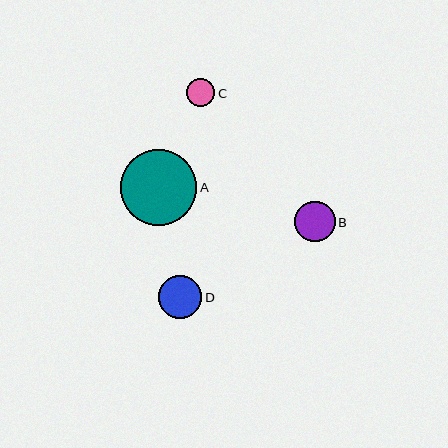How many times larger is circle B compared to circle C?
Circle B is approximately 1.4 times the size of circle C.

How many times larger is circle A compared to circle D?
Circle A is approximately 1.8 times the size of circle D.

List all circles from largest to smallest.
From largest to smallest: A, D, B, C.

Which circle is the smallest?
Circle C is the smallest with a size of approximately 29 pixels.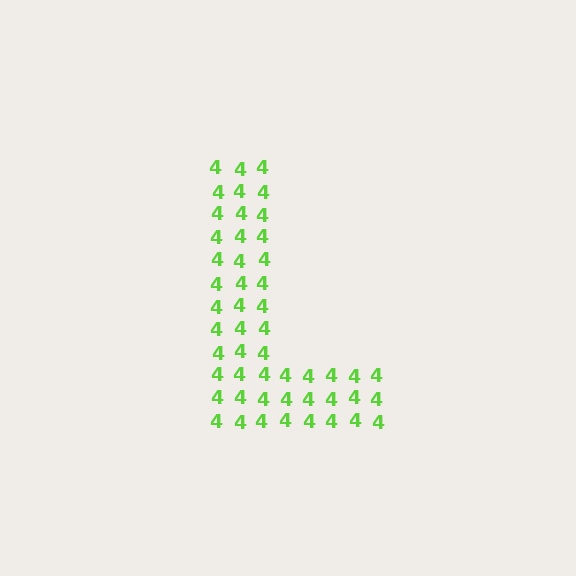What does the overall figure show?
The overall figure shows the letter L.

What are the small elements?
The small elements are digit 4's.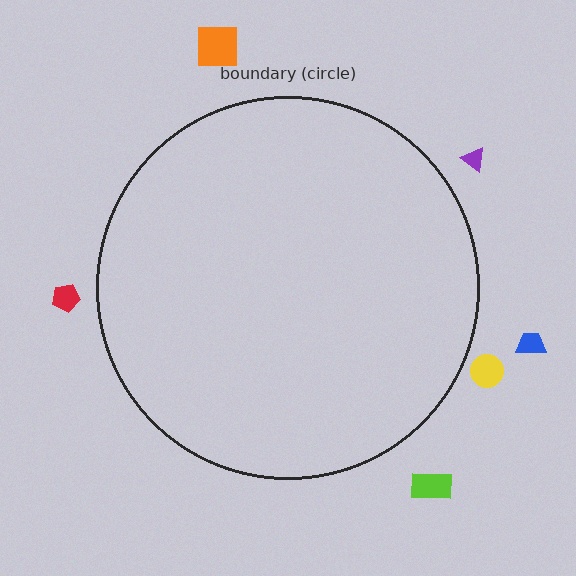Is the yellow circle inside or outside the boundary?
Outside.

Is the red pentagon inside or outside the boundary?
Outside.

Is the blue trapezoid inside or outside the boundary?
Outside.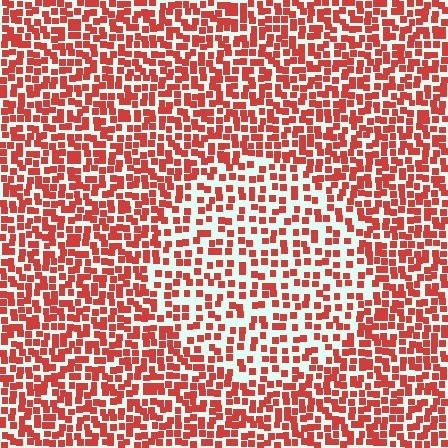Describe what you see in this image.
The image contains small red elements arranged at two different densities. A circle-shaped region is visible where the elements are less densely packed than the surrounding area.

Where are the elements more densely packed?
The elements are more densely packed outside the circle boundary.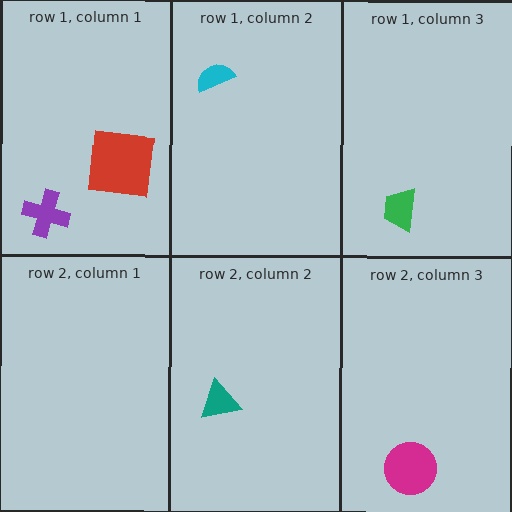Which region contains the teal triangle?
The row 2, column 2 region.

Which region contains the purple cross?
The row 1, column 1 region.